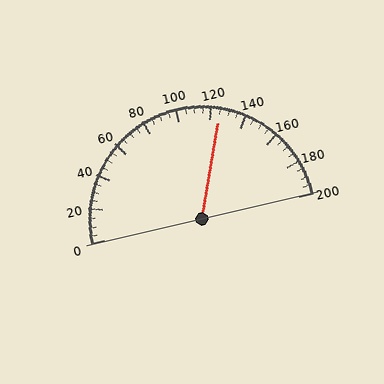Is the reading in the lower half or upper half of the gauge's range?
The reading is in the upper half of the range (0 to 200).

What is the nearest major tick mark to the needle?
The nearest major tick mark is 120.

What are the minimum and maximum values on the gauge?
The gauge ranges from 0 to 200.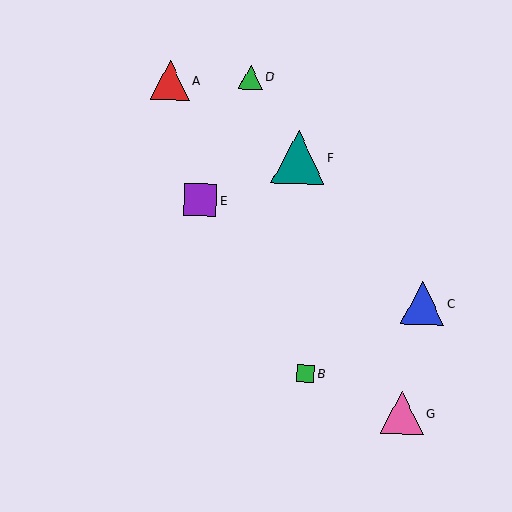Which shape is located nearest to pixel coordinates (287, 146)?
The teal triangle (labeled F) at (298, 157) is nearest to that location.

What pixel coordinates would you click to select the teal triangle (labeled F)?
Click at (298, 157) to select the teal triangle F.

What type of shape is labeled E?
Shape E is a purple square.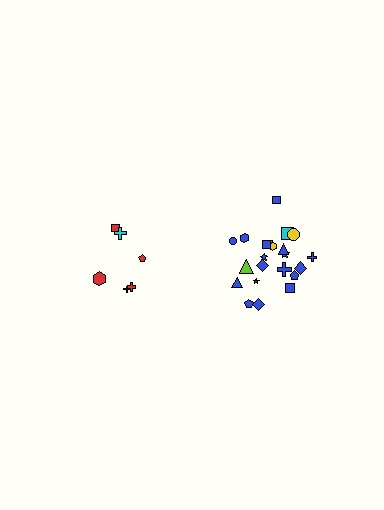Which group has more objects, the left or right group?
The right group.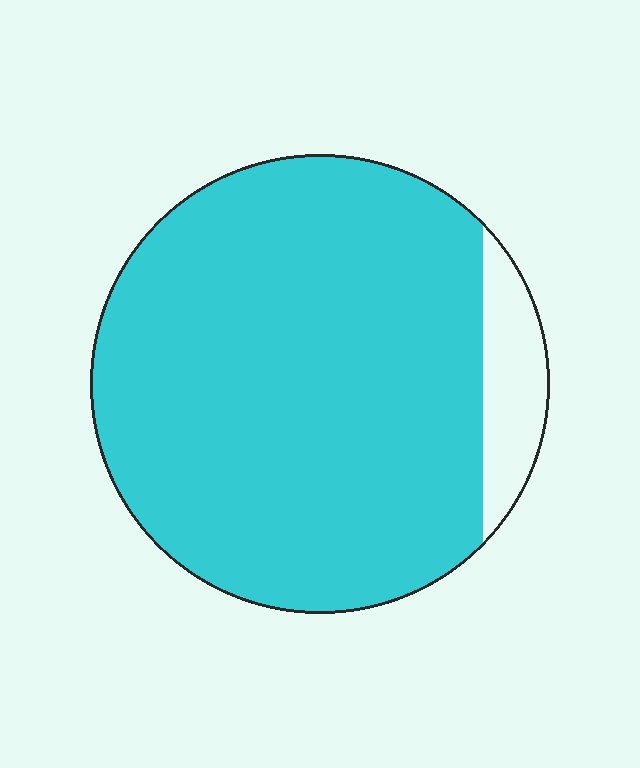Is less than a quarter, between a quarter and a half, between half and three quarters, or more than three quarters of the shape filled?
More than three quarters.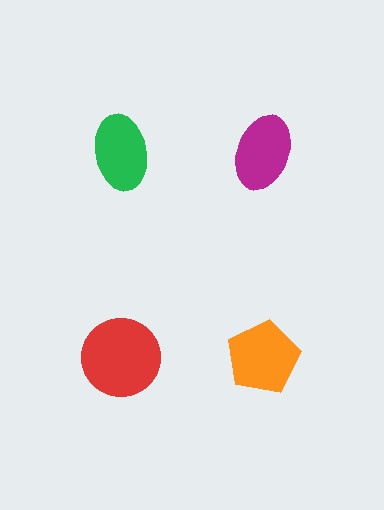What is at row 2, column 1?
A red circle.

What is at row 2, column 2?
An orange pentagon.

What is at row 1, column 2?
A magenta ellipse.